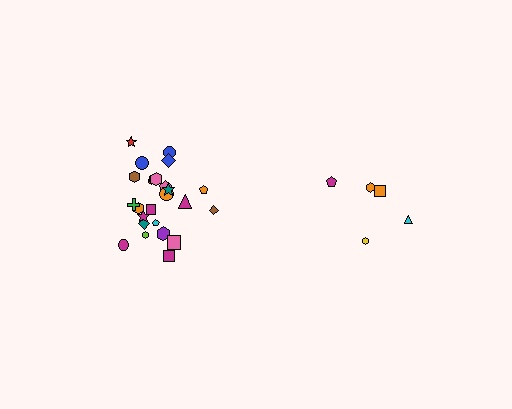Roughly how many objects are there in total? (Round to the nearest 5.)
Roughly 30 objects in total.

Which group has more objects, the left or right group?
The left group.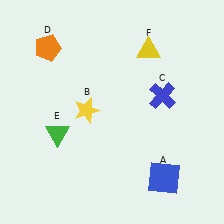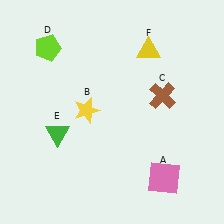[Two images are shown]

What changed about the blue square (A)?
In Image 1, A is blue. In Image 2, it changed to pink.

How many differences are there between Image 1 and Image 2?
There are 3 differences between the two images.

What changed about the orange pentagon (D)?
In Image 1, D is orange. In Image 2, it changed to lime.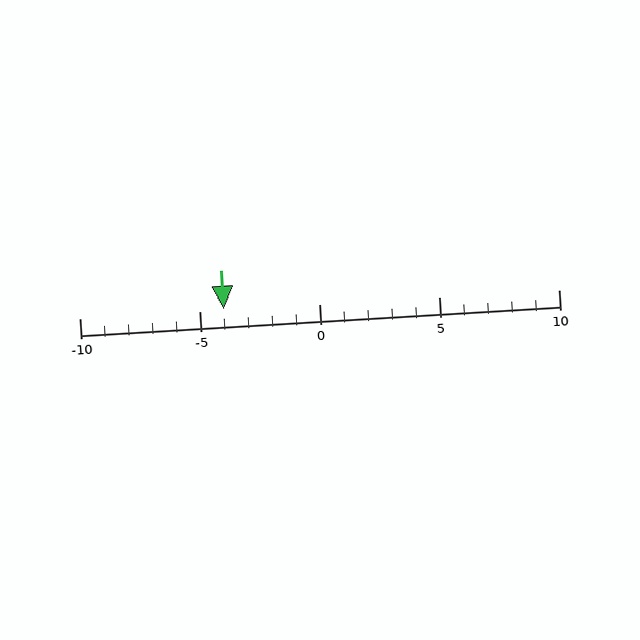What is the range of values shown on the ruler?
The ruler shows values from -10 to 10.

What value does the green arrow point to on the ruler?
The green arrow points to approximately -4.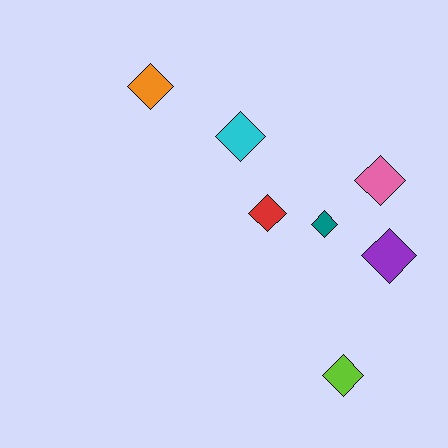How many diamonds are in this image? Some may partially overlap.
There are 7 diamonds.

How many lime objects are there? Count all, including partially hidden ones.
There is 1 lime object.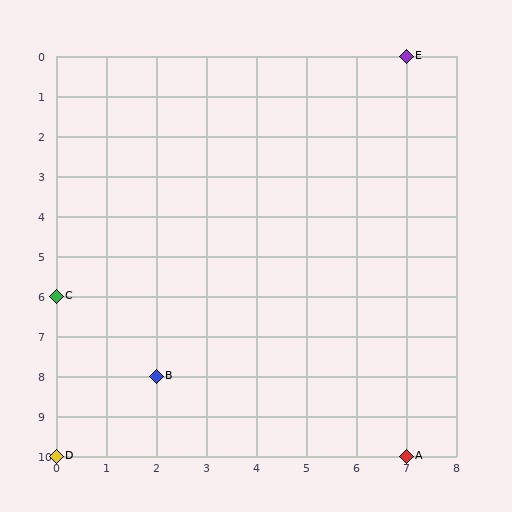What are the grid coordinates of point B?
Point B is at grid coordinates (2, 8).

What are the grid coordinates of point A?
Point A is at grid coordinates (7, 10).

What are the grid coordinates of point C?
Point C is at grid coordinates (0, 6).